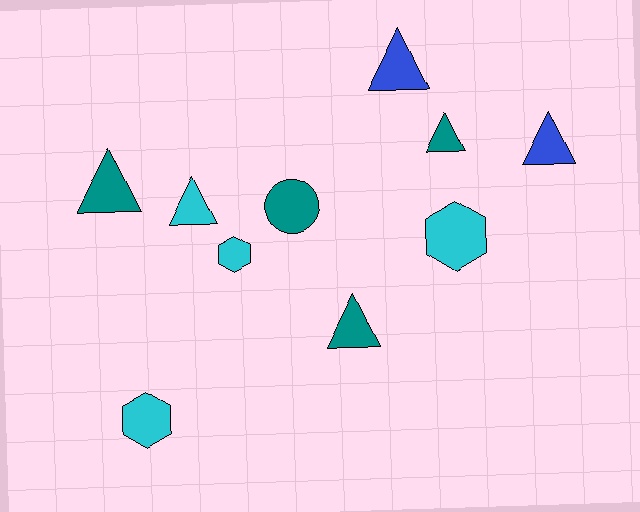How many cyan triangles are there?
There is 1 cyan triangle.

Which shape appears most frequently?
Triangle, with 6 objects.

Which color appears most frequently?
Cyan, with 4 objects.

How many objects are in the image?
There are 10 objects.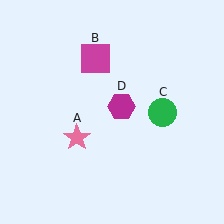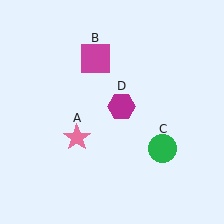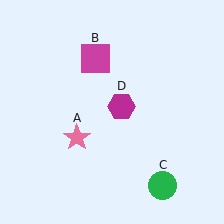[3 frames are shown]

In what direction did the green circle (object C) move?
The green circle (object C) moved down.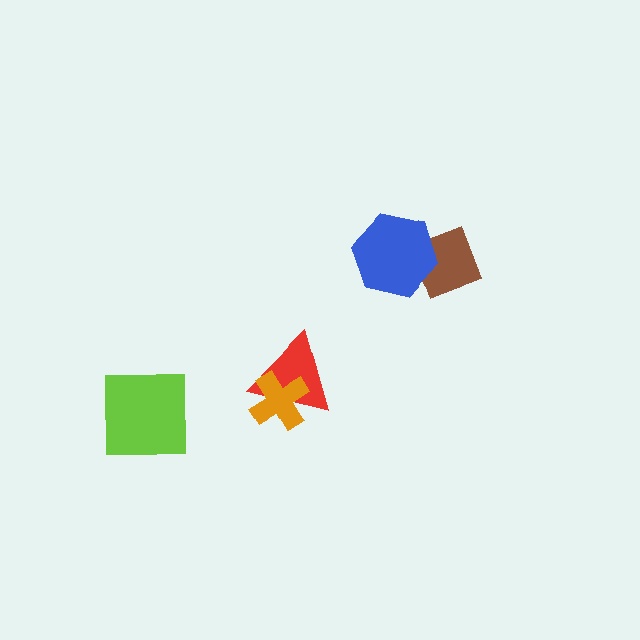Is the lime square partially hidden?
No, no other shape covers it.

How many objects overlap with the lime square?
0 objects overlap with the lime square.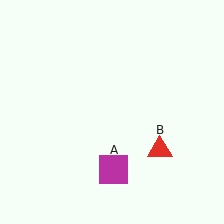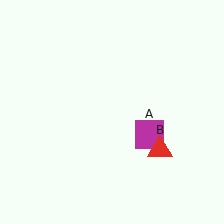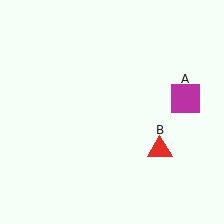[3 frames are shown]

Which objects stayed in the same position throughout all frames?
Red triangle (object B) remained stationary.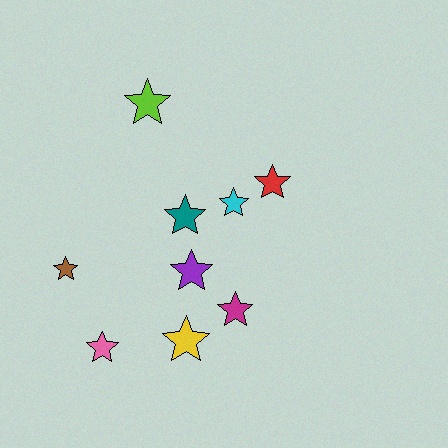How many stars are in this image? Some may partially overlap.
There are 9 stars.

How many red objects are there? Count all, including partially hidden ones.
There is 1 red object.